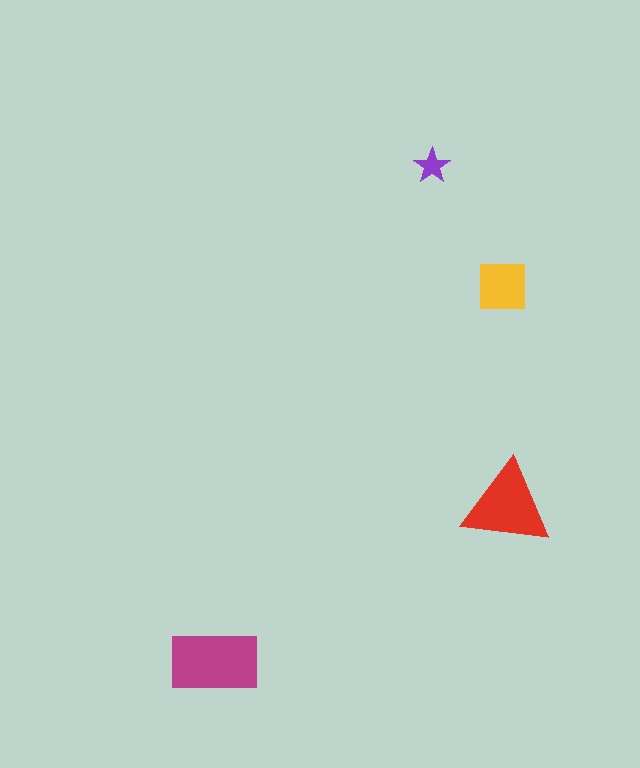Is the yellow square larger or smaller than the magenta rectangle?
Smaller.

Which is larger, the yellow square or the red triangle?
The red triangle.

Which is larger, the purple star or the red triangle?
The red triangle.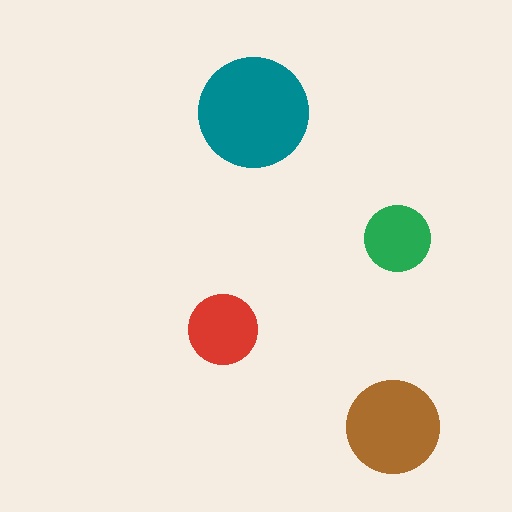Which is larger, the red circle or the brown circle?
The brown one.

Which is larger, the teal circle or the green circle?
The teal one.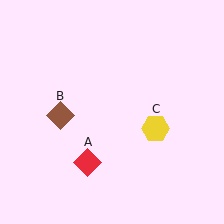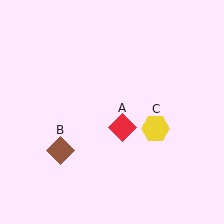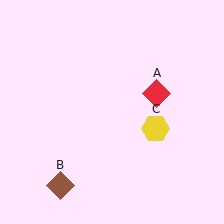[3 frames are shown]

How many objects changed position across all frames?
2 objects changed position: red diamond (object A), brown diamond (object B).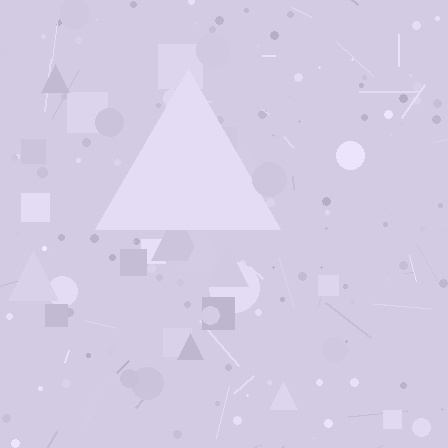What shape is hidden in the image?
A triangle is hidden in the image.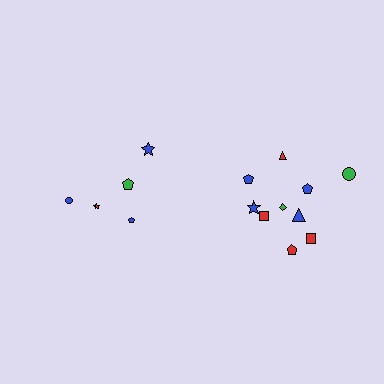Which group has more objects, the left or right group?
The right group.